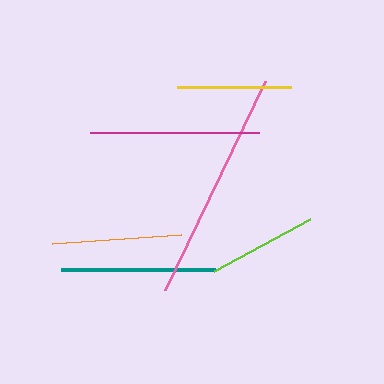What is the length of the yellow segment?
The yellow segment is approximately 114 pixels long.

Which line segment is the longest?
The pink line is the longest at approximately 231 pixels.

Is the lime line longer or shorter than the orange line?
The orange line is longer than the lime line.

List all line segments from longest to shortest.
From longest to shortest: pink, magenta, teal, orange, yellow, lime.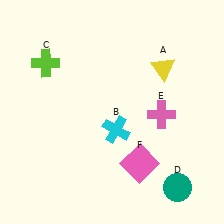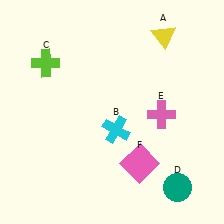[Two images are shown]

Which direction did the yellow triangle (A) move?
The yellow triangle (A) moved up.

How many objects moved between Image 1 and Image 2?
1 object moved between the two images.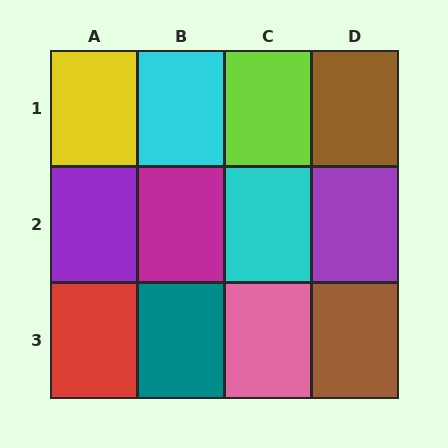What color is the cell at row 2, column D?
Purple.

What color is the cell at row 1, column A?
Yellow.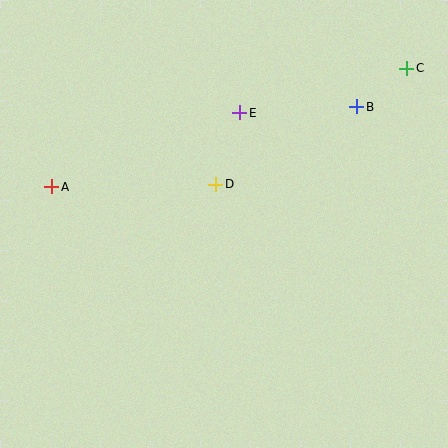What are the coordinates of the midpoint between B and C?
The midpoint between B and C is at (382, 87).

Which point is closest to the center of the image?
Point D at (216, 184) is closest to the center.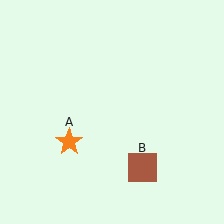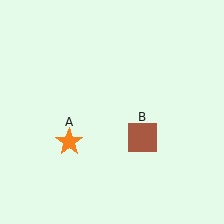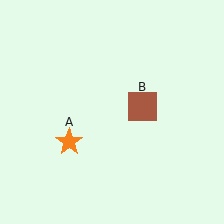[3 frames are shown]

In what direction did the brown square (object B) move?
The brown square (object B) moved up.